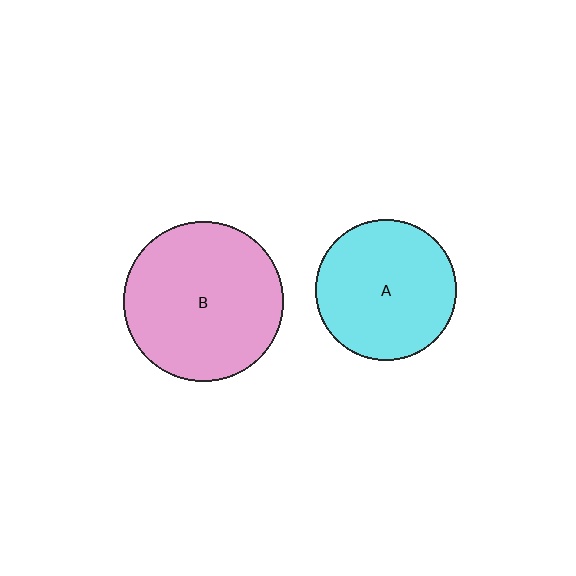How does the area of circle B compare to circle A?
Approximately 1.3 times.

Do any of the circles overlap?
No, none of the circles overlap.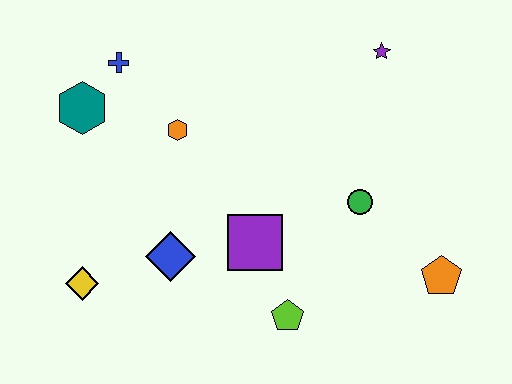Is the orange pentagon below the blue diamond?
Yes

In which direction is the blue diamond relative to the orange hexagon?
The blue diamond is below the orange hexagon.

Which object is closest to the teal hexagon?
The blue cross is closest to the teal hexagon.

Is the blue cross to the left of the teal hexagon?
No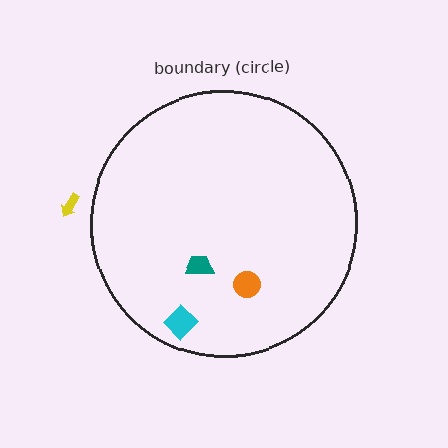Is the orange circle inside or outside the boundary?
Inside.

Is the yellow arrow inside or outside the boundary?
Outside.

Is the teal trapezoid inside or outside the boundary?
Inside.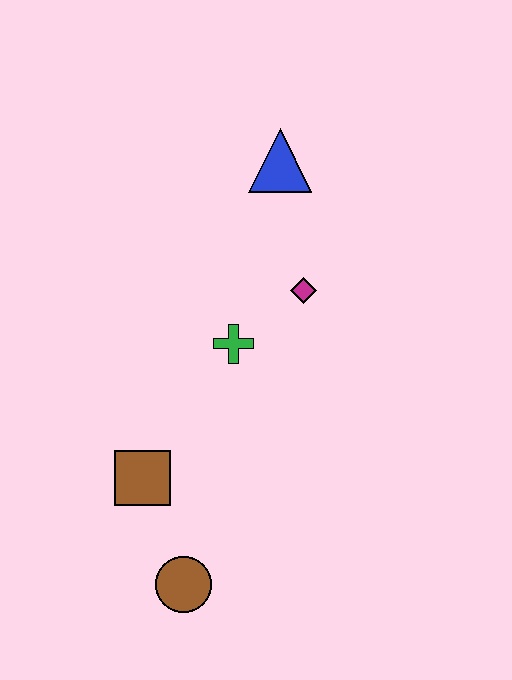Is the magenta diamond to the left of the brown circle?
No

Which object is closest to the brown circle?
The brown square is closest to the brown circle.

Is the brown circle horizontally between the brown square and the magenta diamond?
Yes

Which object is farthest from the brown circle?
The blue triangle is farthest from the brown circle.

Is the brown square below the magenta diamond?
Yes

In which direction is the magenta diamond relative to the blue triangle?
The magenta diamond is below the blue triangle.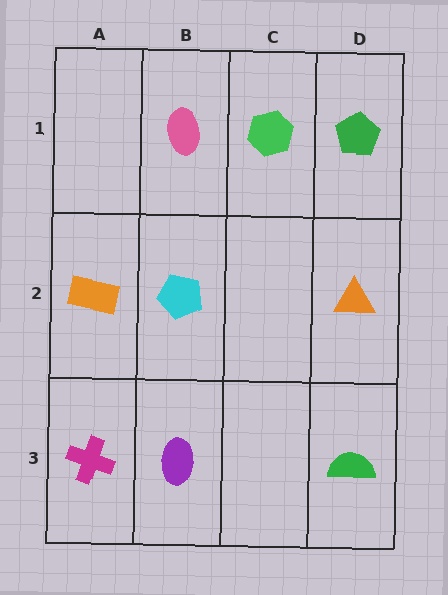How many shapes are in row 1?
3 shapes.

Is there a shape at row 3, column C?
No, that cell is empty.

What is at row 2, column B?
A cyan pentagon.